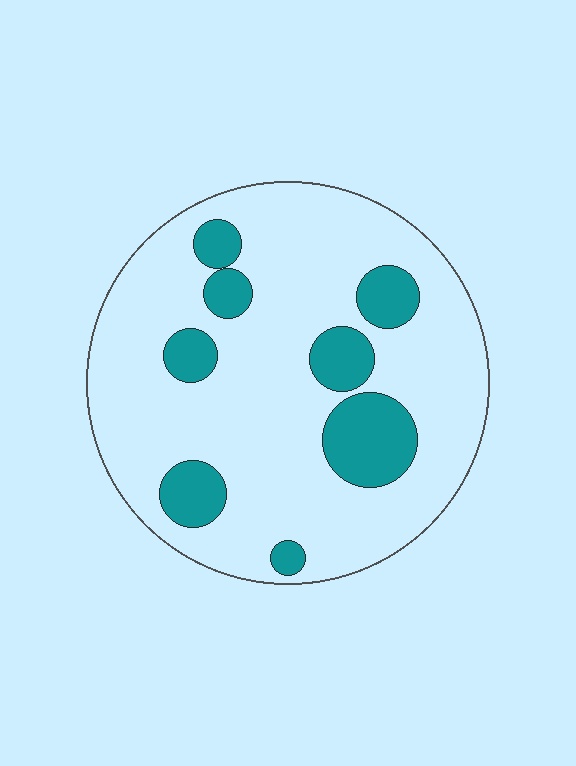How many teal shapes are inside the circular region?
8.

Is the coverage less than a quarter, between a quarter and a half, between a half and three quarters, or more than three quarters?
Less than a quarter.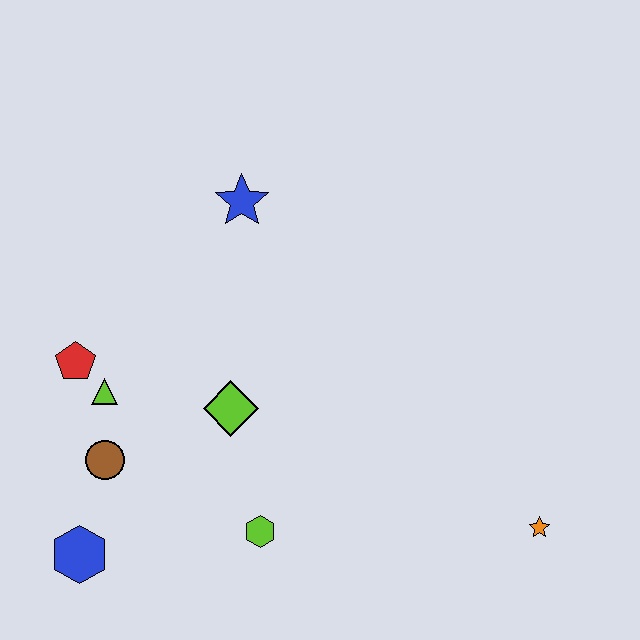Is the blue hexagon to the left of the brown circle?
Yes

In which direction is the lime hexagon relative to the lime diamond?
The lime hexagon is below the lime diamond.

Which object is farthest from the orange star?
The red pentagon is farthest from the orange star.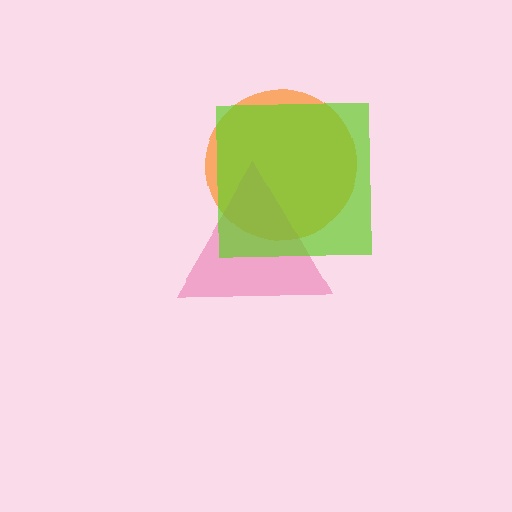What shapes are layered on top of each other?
The layered shapes are: an orange circle, a pink triangle, a lime square.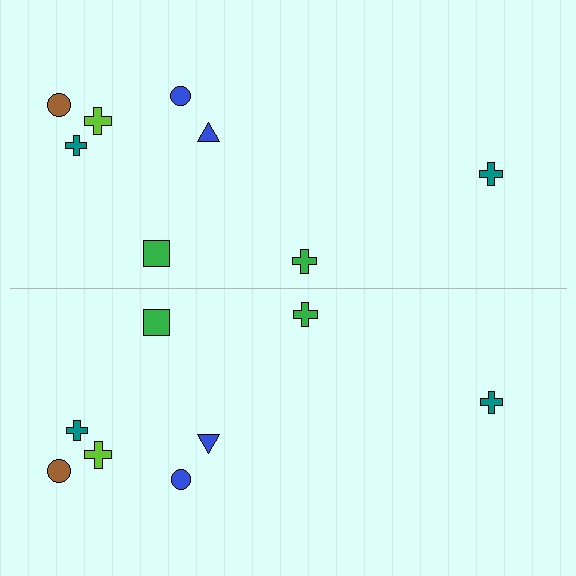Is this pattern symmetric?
Yes, this pattern has bilateral (reflection) symmetry.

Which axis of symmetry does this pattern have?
The pattern has a horizontal axis of symmetry running through the center of the image.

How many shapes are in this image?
There are 16 shapes in this image.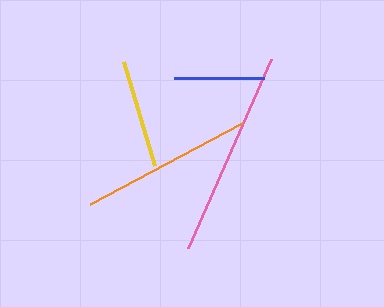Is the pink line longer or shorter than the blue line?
The pink line is longer than the blue line.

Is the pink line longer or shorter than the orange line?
The pink line is longer than the orange line.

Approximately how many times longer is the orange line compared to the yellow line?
The orange line is approximately 1.6 times the length of the yellow line.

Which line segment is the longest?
The pink line is the longest at approximately 206 pixels.